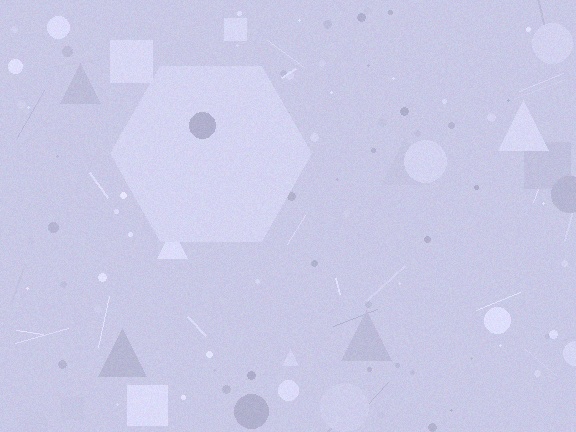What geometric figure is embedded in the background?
A hexagon is embedded in the background.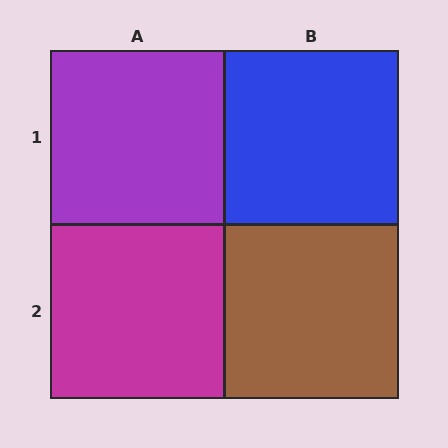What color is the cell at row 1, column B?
Blue.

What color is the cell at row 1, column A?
Purple.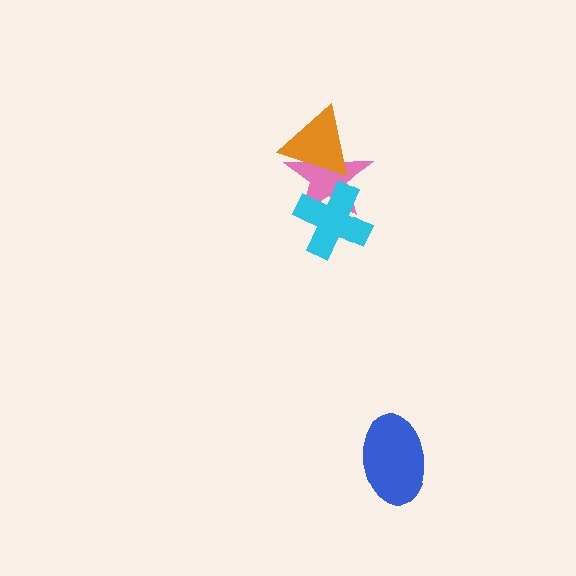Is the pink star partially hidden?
Yes, it is partially covered by another shape.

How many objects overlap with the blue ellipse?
0 objects overlap with the blue ellipse.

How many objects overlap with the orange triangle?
1 object overlaps with the orange triangle.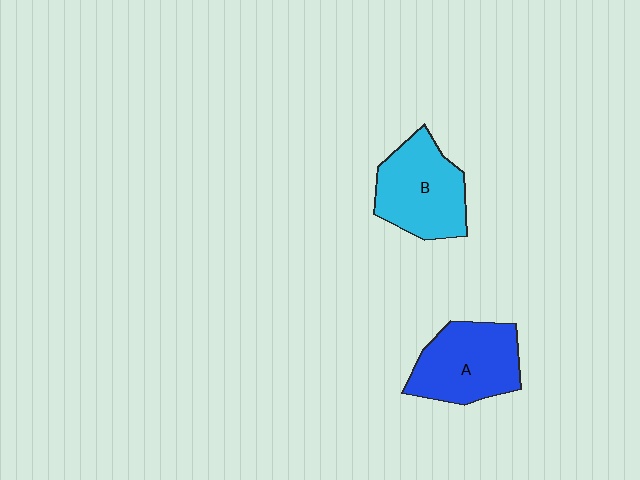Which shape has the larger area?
Shape B (cyan).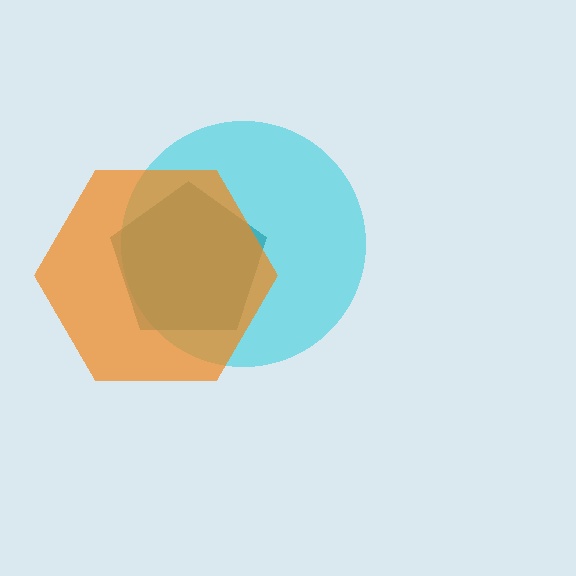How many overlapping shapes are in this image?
There are 3 overlapping shapes in the image.